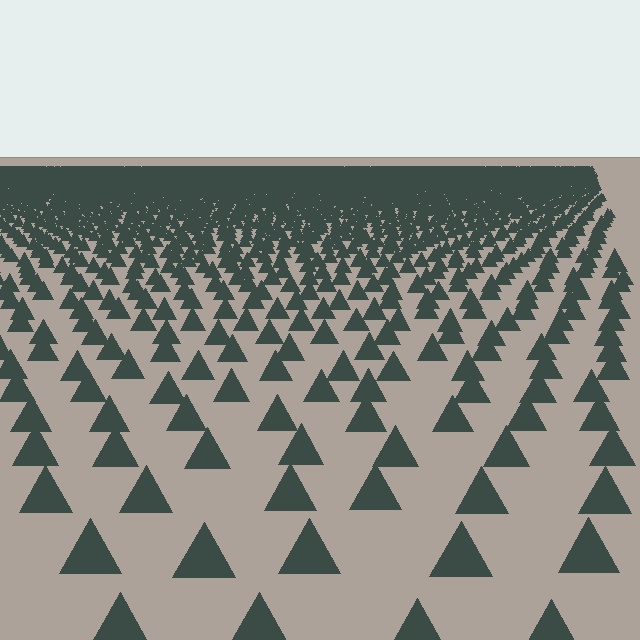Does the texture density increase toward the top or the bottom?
Density increases toward the top.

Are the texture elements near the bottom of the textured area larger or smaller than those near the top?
Larger. Near the bottom, elements are closer to the viewer and appear at a bigger on-screen size.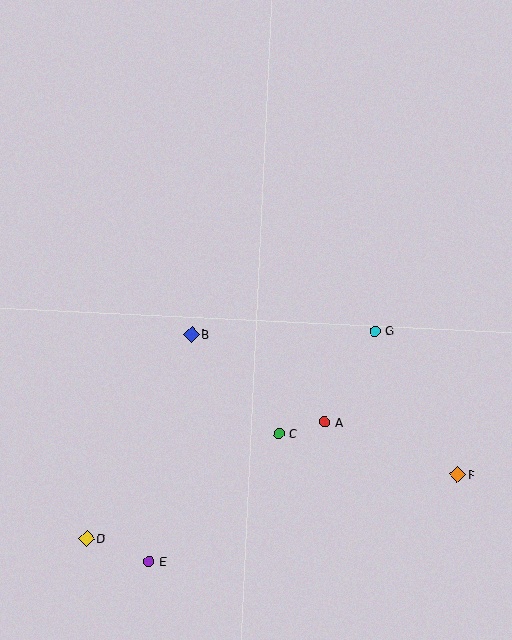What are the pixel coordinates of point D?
Point D is at (86, 539).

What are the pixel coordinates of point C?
Point C is at (279, 433).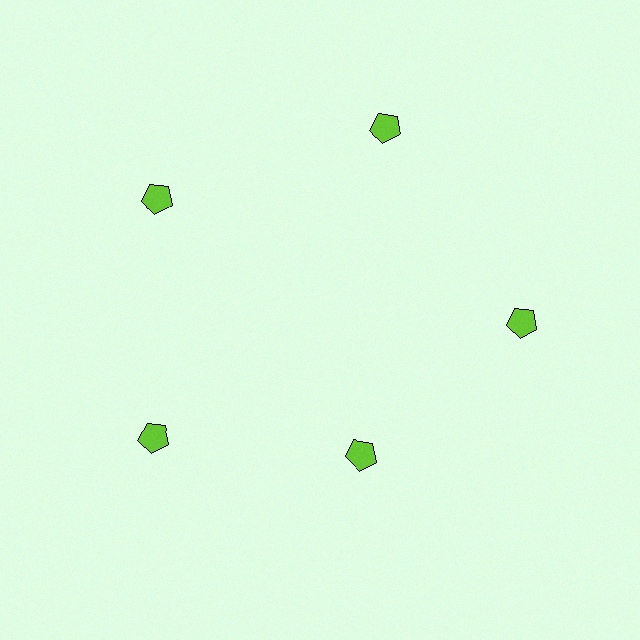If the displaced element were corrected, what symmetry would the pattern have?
It would have 5-fold rotational symmetry — the pattern would map onto itself every 72 degrees.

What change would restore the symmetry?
The symmetry would be restored by moving it outward, back onto the ring so that all 5 pentagons sit at equal angles and equal distance from the center.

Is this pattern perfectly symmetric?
No. The 5 lime pentagons are arranged in a ring, but one element near the 5 o'clock position is pulled inward toward the center, breaking the 5-fold rotational symmetry.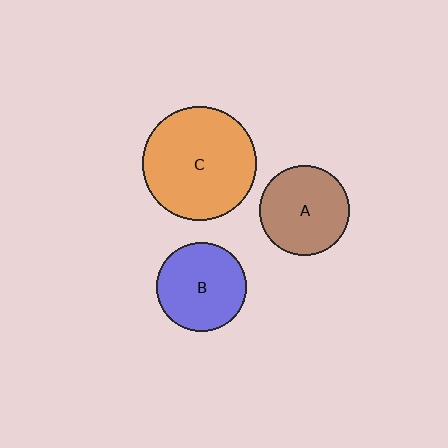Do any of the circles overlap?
No, none of the circles overlap.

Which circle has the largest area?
Circle C (orange).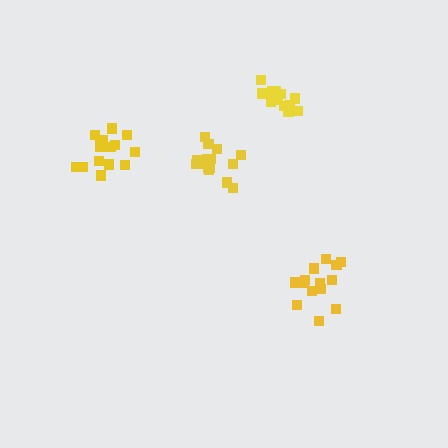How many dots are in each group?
Group 1: 17 dots, Group 2: 15 dots, Group 3: 15 dots, Group 4: 14 dots (61 total).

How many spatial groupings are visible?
There are 4 spatial groupings.